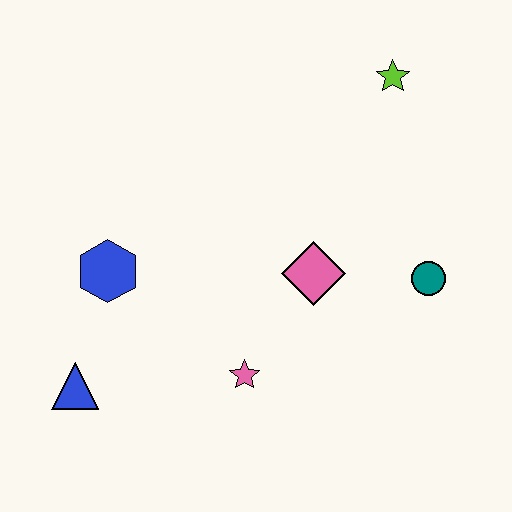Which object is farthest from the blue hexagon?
The lime star is farthest from the blue hexagon.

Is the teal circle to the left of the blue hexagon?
No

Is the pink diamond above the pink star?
Yes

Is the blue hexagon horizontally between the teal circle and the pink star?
No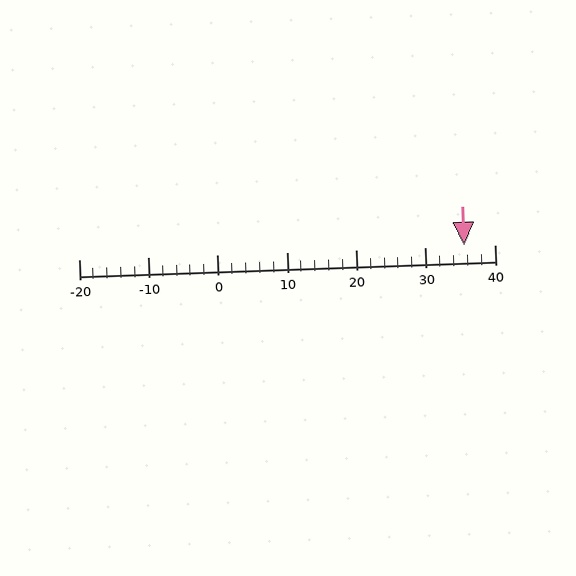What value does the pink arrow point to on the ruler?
The pink arrow points to approximately 36.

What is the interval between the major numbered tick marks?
The major tick marks are spaced 10 units apart.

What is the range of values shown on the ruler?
The ruler shows values from -20 to 40.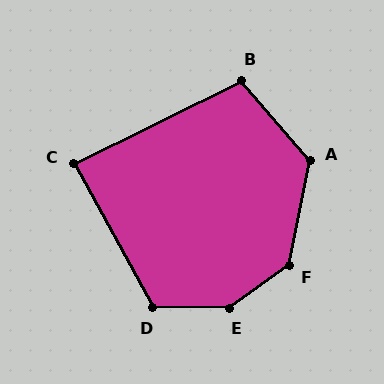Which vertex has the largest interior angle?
E, at approximately 144 degrees.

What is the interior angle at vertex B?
Approximately 104 degrees (obtuse).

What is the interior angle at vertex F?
Approximately 137 degrees (obtuse).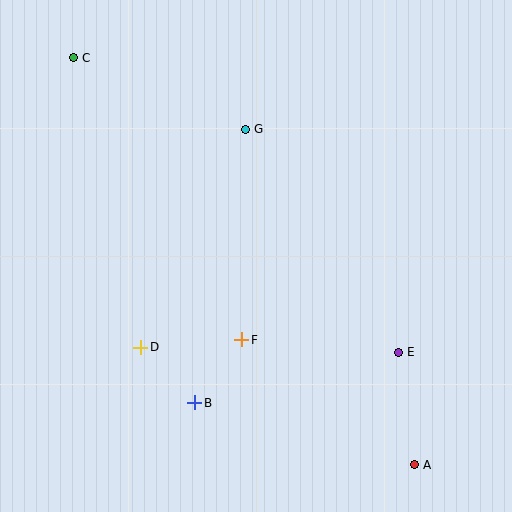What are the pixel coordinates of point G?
Point G is at (245, 129).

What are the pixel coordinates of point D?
Point D is at (141, 347).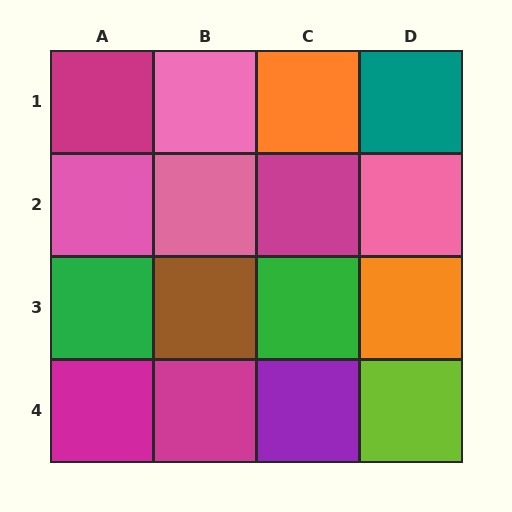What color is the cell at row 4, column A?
Magenta.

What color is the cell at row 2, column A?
Pink.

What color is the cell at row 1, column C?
Orange.